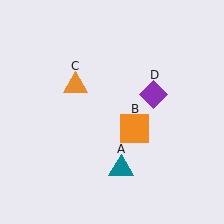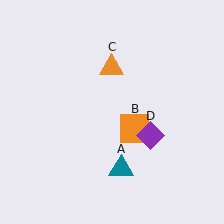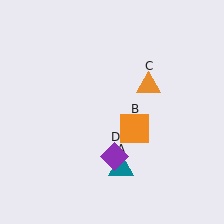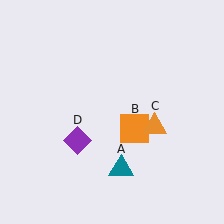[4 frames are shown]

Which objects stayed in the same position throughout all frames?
Teal triangle (object A) and orange square (object B) remained stationary.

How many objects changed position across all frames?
2 objects changed position: orange triangle (object C), purple diamond (object D).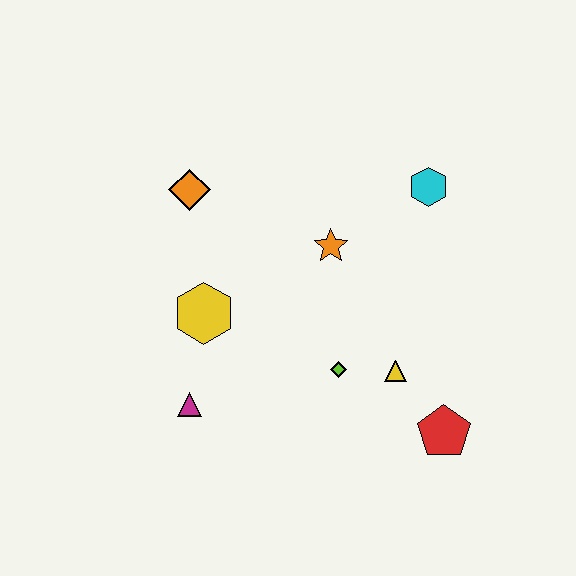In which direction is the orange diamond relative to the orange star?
The orange diamond is to the left of the orange star.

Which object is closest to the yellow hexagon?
The magenta triangle is closest to the yellow hexagon.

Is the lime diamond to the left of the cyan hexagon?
Yes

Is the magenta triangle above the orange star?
No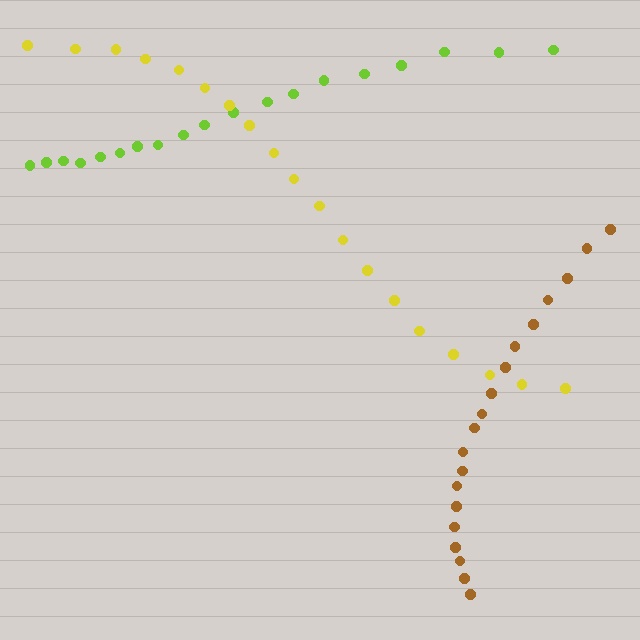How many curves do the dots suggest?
There are 3 distinct paths.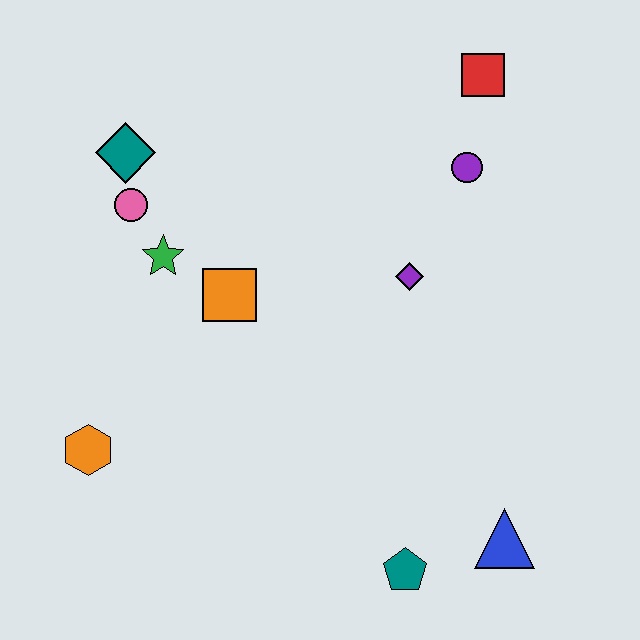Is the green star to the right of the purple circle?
No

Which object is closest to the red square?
The purple circle is closest to the red square.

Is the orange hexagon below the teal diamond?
Yes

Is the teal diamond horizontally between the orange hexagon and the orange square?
Yes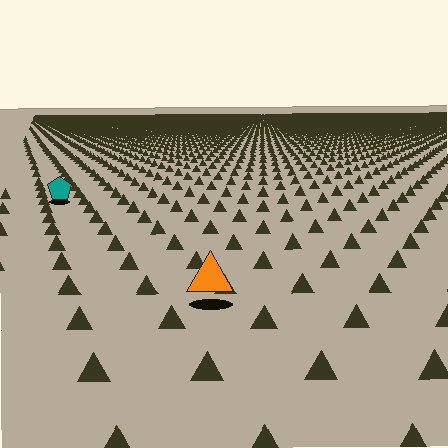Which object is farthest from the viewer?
The teal pentagon is farthest from the viewer. It appears smaller and the ground texture around it is denser.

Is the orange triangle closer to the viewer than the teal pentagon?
Yes. The orange triangle is closer — you can tell from the texture gradient: the ground texture is coarser near it.